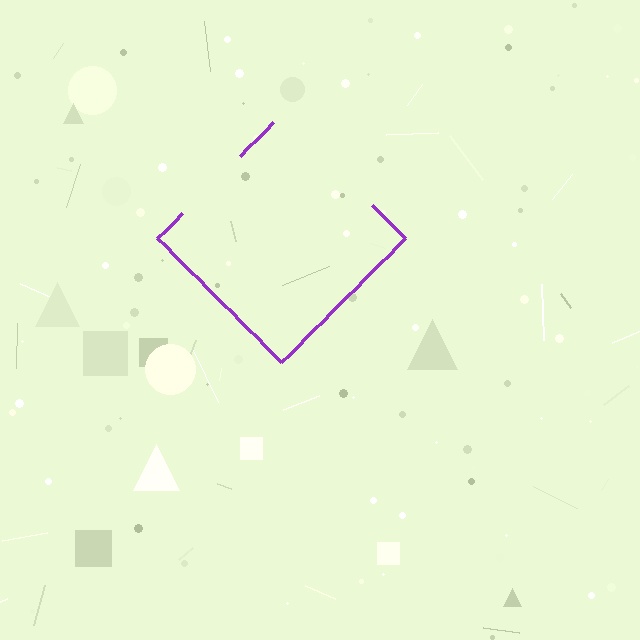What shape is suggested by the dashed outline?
The dashed outline suggests a diamond.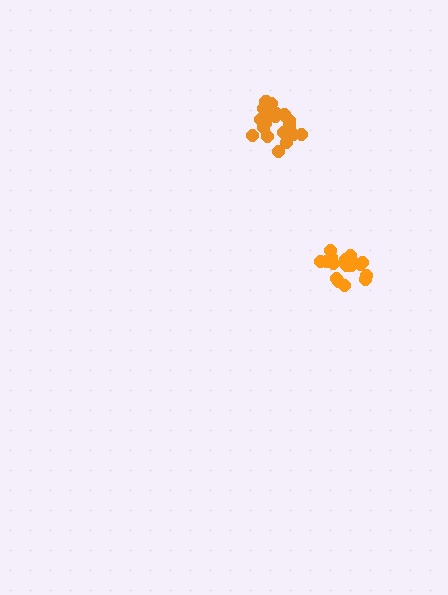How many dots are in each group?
Group 1: 20 dots, Group 2: 18 dots (38 total).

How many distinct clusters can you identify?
There are 2 distinct clusters.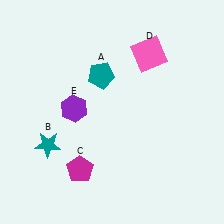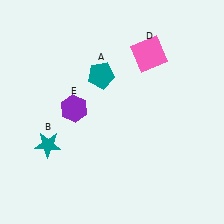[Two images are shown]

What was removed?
The magenta pentagon (C) was removed in Image 2.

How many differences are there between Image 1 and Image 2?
There is 1 difference between the two images.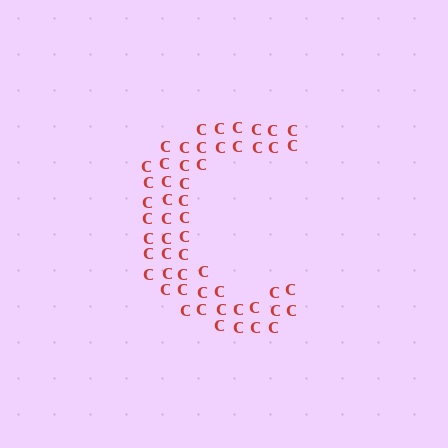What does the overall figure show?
The overall figure shows the letter C.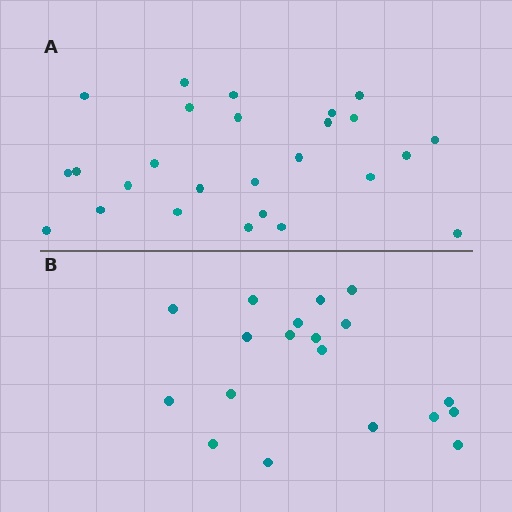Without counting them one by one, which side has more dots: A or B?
Region A (the top region) has more dots.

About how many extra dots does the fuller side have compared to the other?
Region A has roughly 8 or so more dots than region B.